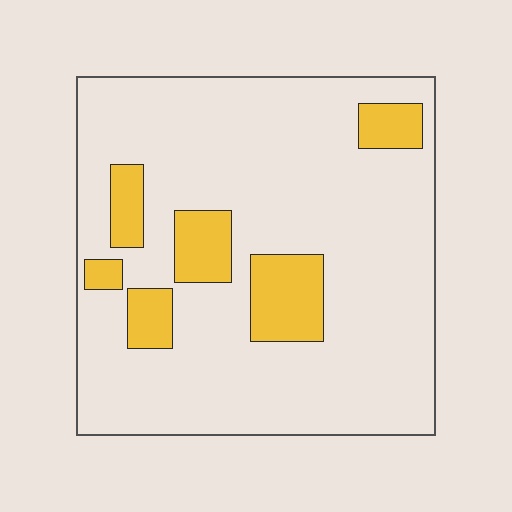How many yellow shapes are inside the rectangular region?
6.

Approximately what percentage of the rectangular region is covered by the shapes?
Approximately 15%.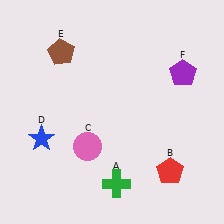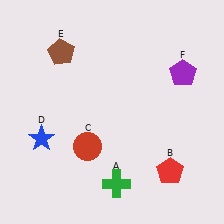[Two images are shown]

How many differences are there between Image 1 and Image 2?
There is 1 difference between the two images.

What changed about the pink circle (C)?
In Image 1, C is pink. In Image 2, it changed to red.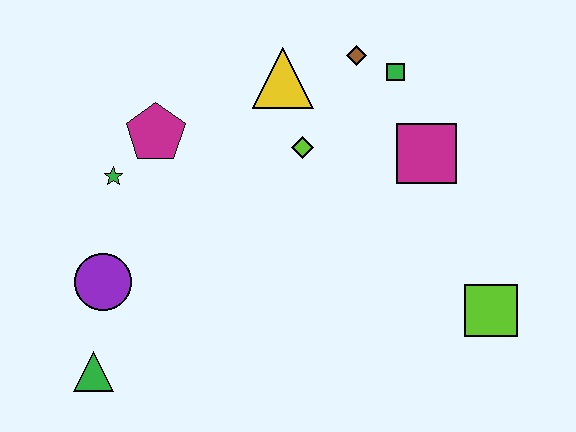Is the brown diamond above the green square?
Yes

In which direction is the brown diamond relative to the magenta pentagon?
The brown diamond is to the right of the magenta pentagon.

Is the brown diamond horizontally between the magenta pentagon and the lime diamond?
No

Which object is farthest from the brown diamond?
The green triangle is farthest from the brown diamond.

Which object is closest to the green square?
The brown diamond is closest to the green square.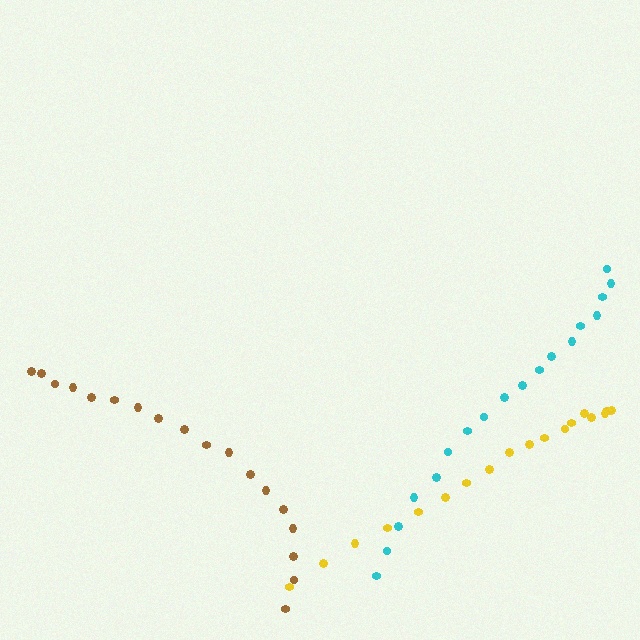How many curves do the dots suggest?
There are 3 distinct paths.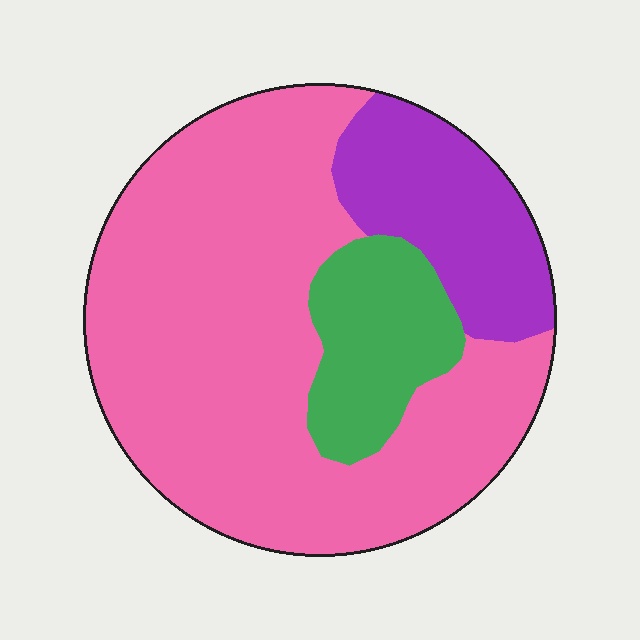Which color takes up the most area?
Pink, at roughly 70%.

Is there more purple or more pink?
Pink.